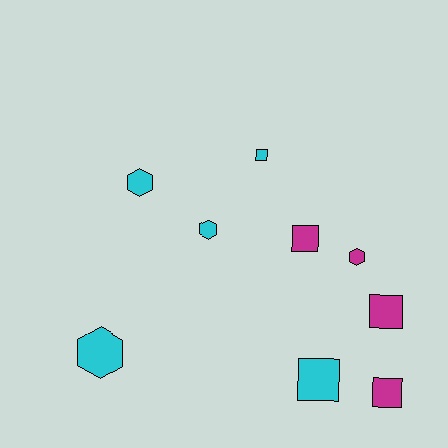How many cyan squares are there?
There are 2 cyan squares.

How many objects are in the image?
There are 9 objects.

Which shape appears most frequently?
Square, with 5 objects.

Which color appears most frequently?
Cyan, with 5 objects.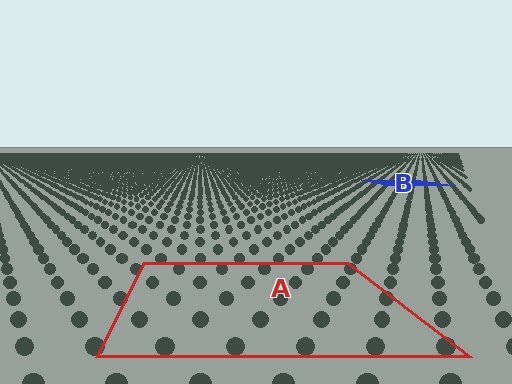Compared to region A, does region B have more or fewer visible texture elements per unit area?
Region B has more texture elements per unit area — they are packed more densely because it is farther away.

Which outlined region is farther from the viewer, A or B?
Region B is farther from the viewer — the texture elements inside it appear smaller and more densely packed.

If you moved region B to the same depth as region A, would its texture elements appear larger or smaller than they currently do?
They would appear larger. At a closer depth, the same texture elements are projected at a bigger on-screen size.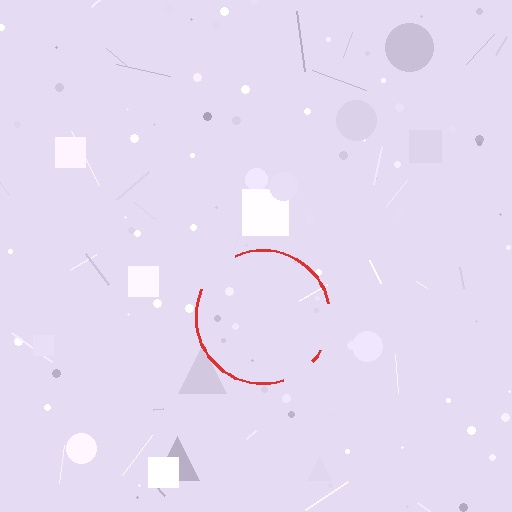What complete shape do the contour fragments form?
The contour fragments form a circle.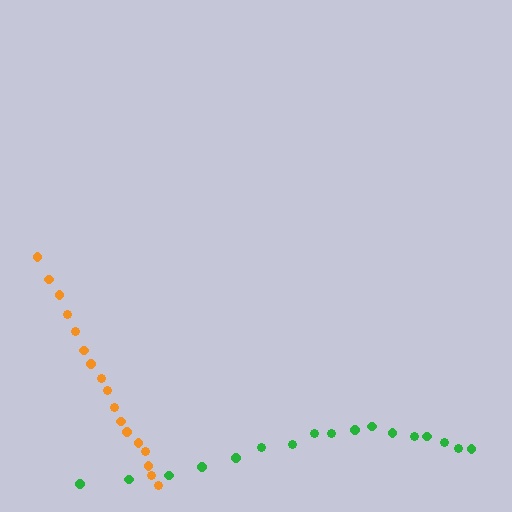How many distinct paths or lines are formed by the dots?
There are 2 distinct paths.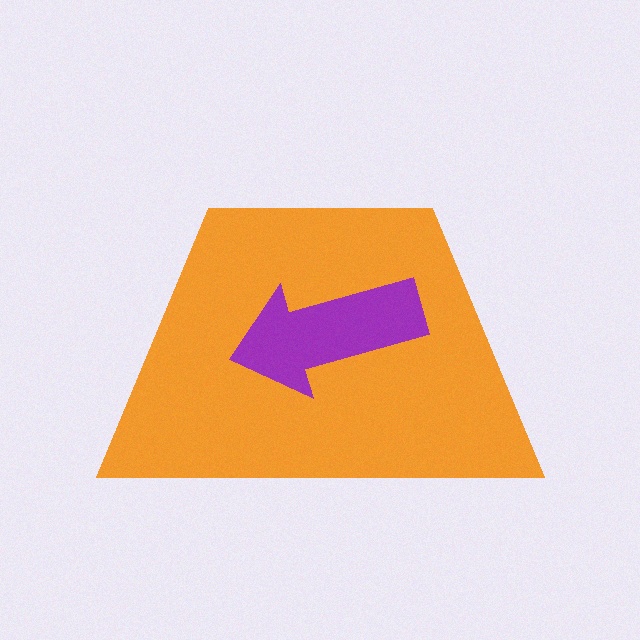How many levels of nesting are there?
2.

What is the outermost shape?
The orange trapezoid.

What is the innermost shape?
The purple arrow.